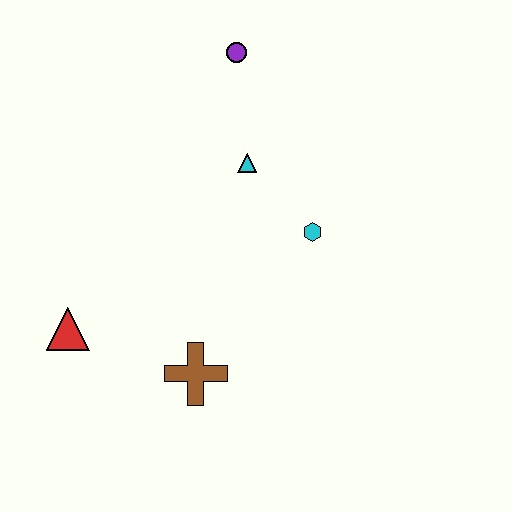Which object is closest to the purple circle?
The cyan triangle is closest to the purple circle.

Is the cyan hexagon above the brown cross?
Yes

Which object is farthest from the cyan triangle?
The red triangle is farthest from the cyan triangle.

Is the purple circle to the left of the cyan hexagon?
Yes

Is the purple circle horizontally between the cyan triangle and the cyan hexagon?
No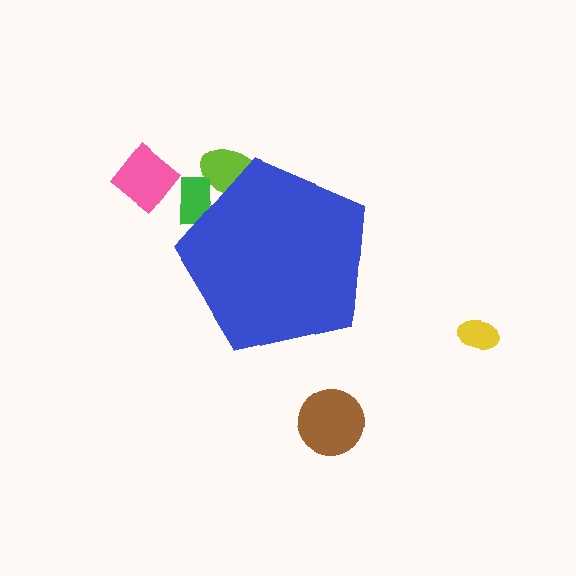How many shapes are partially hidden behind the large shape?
2 shapes are partially hidden.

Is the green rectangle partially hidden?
Yes, the green rectangle is partially hidden behind the blue pentagon.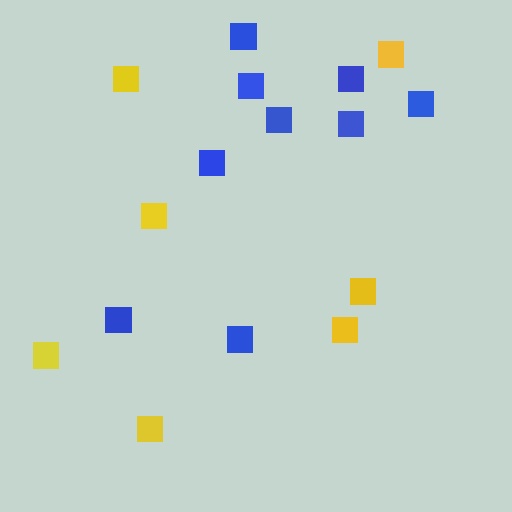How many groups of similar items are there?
There are 2 groups: one group of blue squares (9) and one group of yellow squares (7).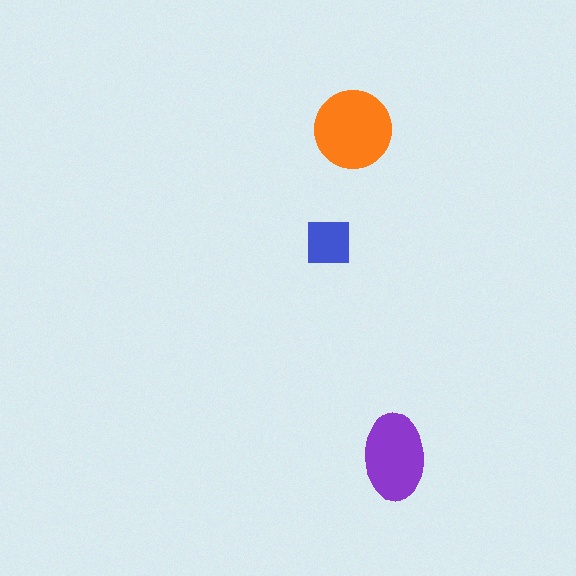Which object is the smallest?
The blue square.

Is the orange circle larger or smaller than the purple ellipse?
Larger.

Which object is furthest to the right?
The purple ellipse is rightmost.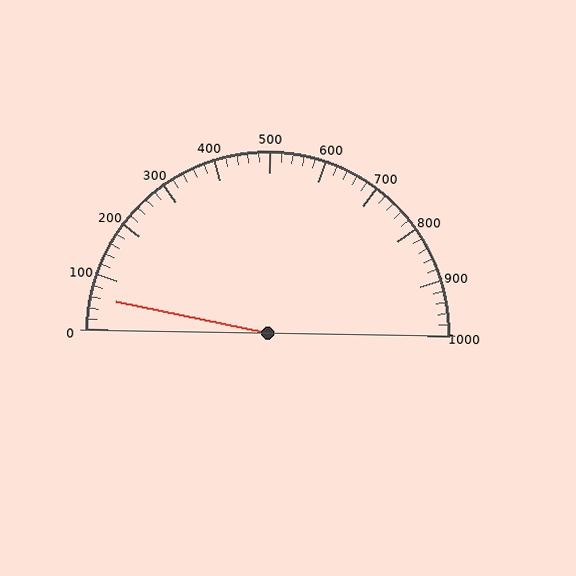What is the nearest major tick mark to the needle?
The nearest major tick mark is 100.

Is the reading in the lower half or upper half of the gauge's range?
The reading is in the lower half of the range (0 to 1000).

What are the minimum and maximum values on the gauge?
The gauge ranges from 0 to 1000.